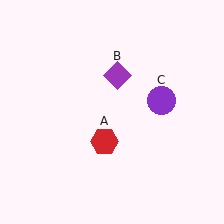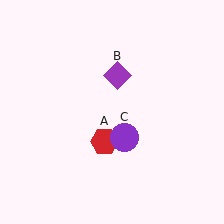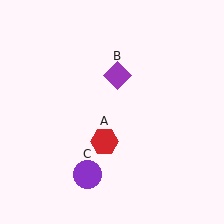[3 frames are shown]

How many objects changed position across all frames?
1 object changed position: purple circle (object C).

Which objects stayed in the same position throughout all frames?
Red hexagon (object A) and purple diamond (object B) remained stationary.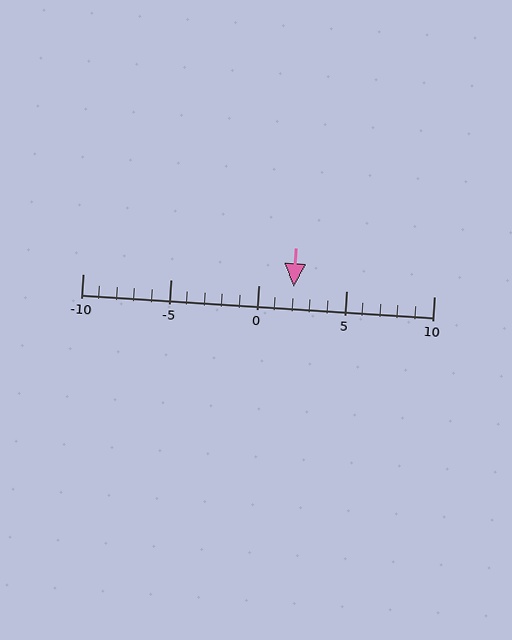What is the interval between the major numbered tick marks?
The major tick marks are spaced 5 units apart.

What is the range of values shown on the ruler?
The ruler shows values from -10 to 10.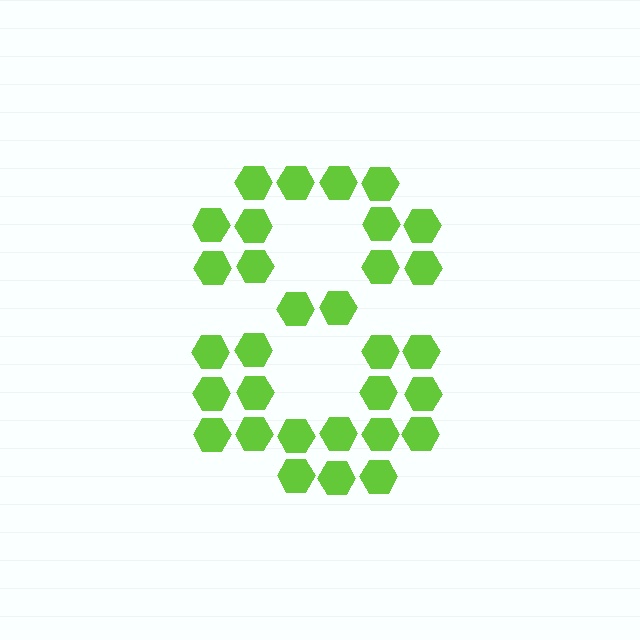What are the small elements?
The small elements are hexagons.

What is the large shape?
The large shape is the digit 8.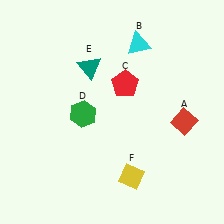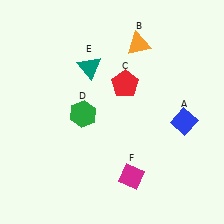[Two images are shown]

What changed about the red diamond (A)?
In Image 1, A is red. In Image 2, it changed to blue.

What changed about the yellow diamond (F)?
In Image 1, F is yellow. In Image 2, it changed to magenta.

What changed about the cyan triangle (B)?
In Image 1, B is cyan. In Image 2, it changed to orange.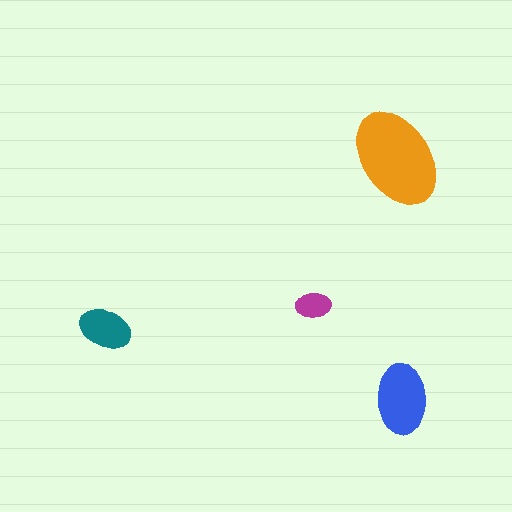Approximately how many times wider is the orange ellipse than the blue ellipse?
About 1.5 times wider.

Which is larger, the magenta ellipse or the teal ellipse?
The teal one.